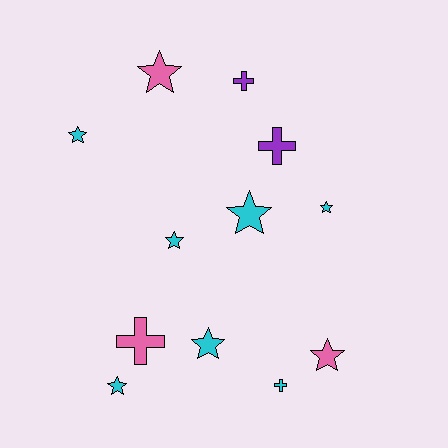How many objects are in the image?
There are 12 objects.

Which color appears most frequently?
Cyan, with 7 objects.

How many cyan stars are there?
There are 6 cyan stars.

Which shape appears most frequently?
Star, with 8 objects.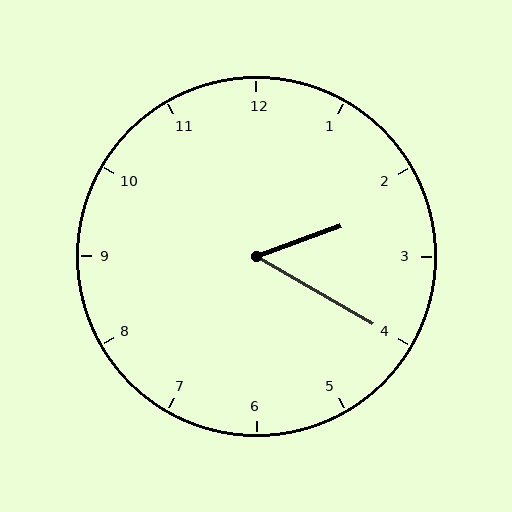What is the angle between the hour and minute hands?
Approximately 50 degrees.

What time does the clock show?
2:20.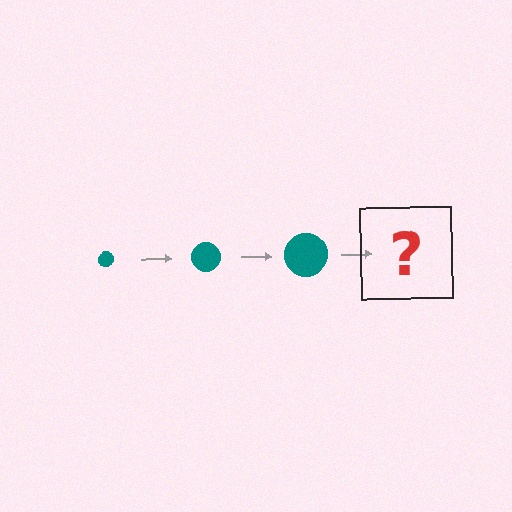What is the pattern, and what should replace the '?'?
The pattern is that the circle gets progressively larger each step. The '?' should be a teal circle, larger than the previous one.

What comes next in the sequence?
The next element should be a teal circle, larger than the previous one.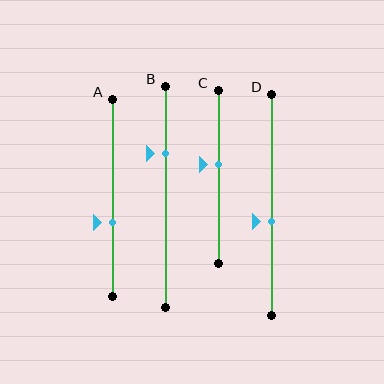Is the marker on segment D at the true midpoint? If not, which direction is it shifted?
No, the marker on segment D is shifted downward by about 7% of the segment length.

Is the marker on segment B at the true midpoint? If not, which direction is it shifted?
No, the marker on segment B is shifted upward by about 20% of the segment length.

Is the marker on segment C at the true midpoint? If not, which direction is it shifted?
No, the marker on segment C is shifted upward by about 7% of the segment length.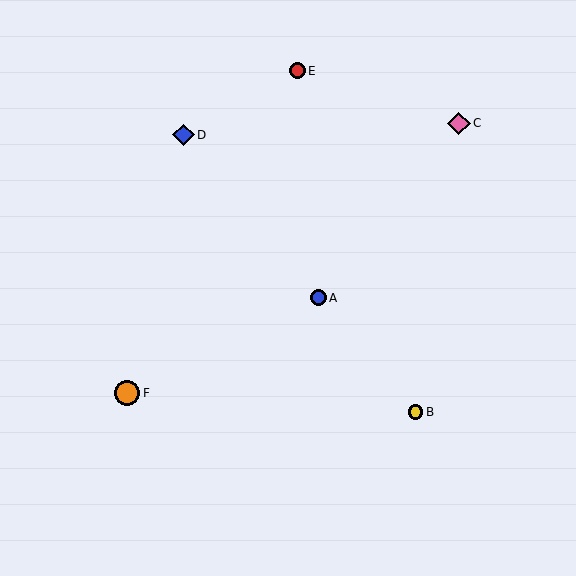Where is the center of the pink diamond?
The center of the pink diamond is at (459, 123).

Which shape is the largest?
The orange circle (labeled F) is the largest.